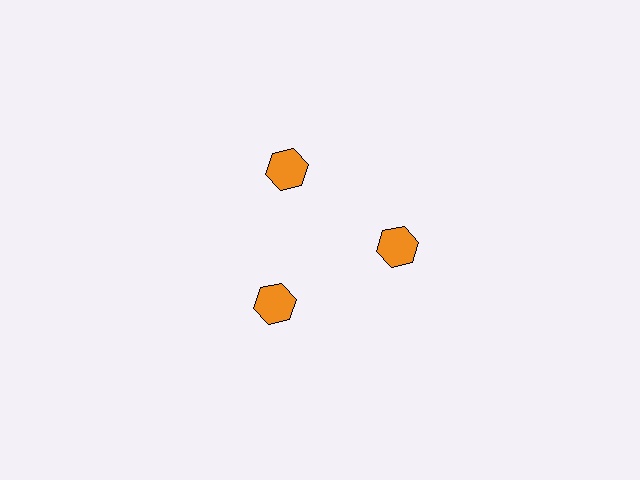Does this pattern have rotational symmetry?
Yes, this pattern has 3-fold rotational symmetry. It looks the same after rotating 120 degrees around the center.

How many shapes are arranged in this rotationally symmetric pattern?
There are 3 shapes, arranged in 3 groups of 1.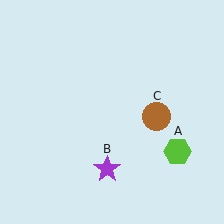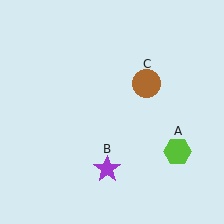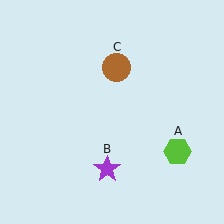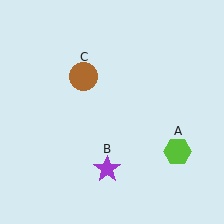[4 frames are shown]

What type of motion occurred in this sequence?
The brown circle (object C) rotated counterclockwise around the center of the scene.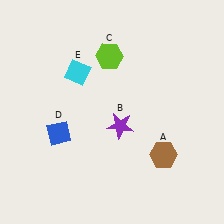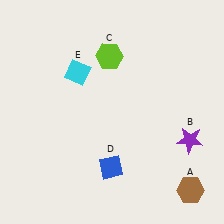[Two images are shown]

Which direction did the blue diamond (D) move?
The blue diamond (D) moved right.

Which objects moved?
The objects that moved are: the brown hexagon (A), the purple star (B), the blue diamond (D).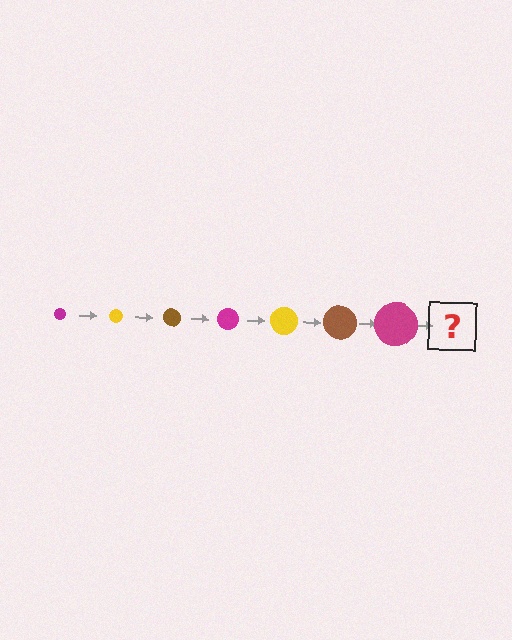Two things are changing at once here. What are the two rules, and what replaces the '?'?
The two rules are that the circle grows larger each step and the color cycles through magenta, yellow, and brown. The '?' should be a yellow circle, larger than the previous one.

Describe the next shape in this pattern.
It should be a yellow circle, larger than the previous one.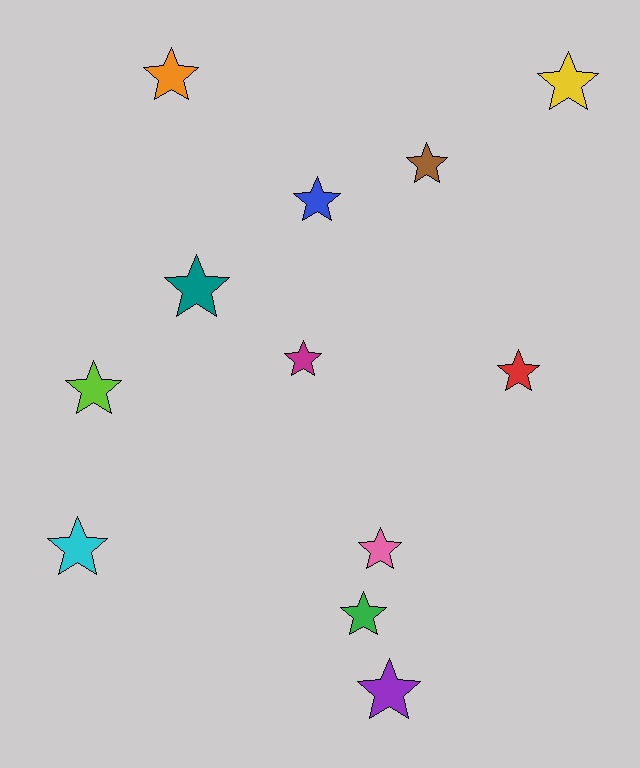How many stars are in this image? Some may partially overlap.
There are 12 stars.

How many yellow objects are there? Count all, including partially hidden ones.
There is 1 yellow object.